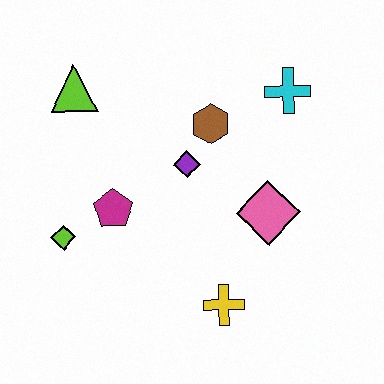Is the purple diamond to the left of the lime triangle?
No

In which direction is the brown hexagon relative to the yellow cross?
The brown hexagon is above the yellow cross.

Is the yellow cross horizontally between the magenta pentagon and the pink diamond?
Yes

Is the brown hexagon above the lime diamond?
Yes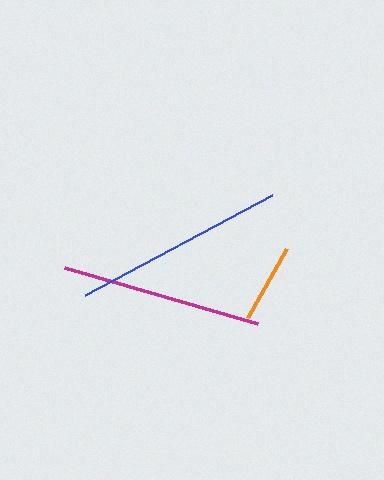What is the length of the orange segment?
The orange segment is approximately 79 pixels long.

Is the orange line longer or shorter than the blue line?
The blue line is longer than the orange line.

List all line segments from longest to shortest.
From longest to shortest: blue, magenta, orange.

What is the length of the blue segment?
The blue segment is approximately 213 pixels long.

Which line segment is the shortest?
The orange line is the shortest at approximately 79 pixels.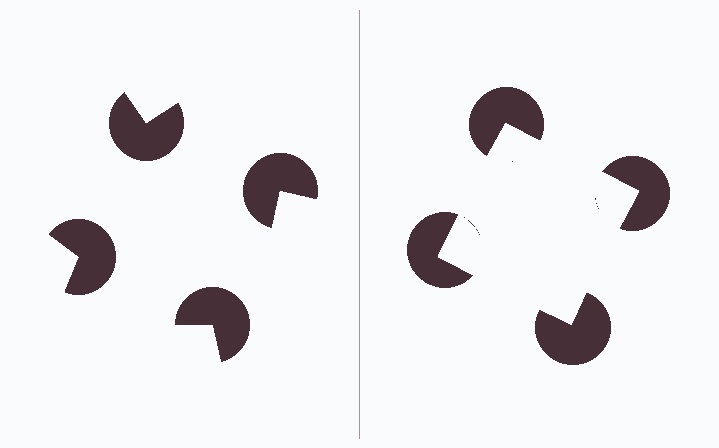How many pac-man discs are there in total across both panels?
8 — 4 on each side.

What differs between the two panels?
The pac-man discs are positioned identically on both sides; only the wedge orientations differ. On the right they align to a square; on the left they are misaligned.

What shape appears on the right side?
An illusory square.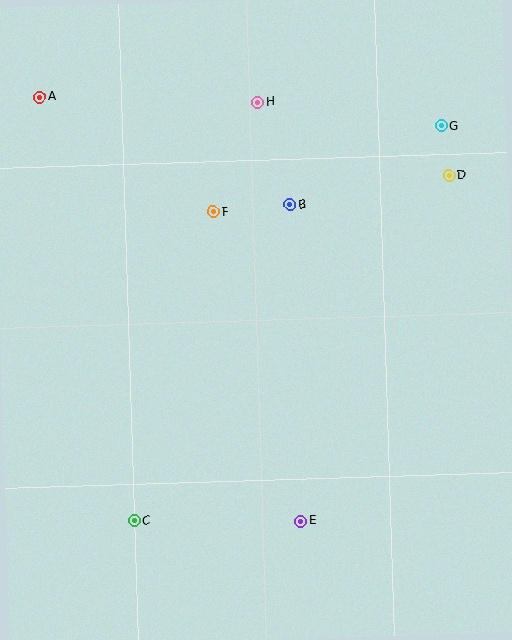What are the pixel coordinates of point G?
Point G is at (441, 126).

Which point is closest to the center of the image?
Point F at (213, 212) is closest to the center.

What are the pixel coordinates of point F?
Point F is at (213, 212).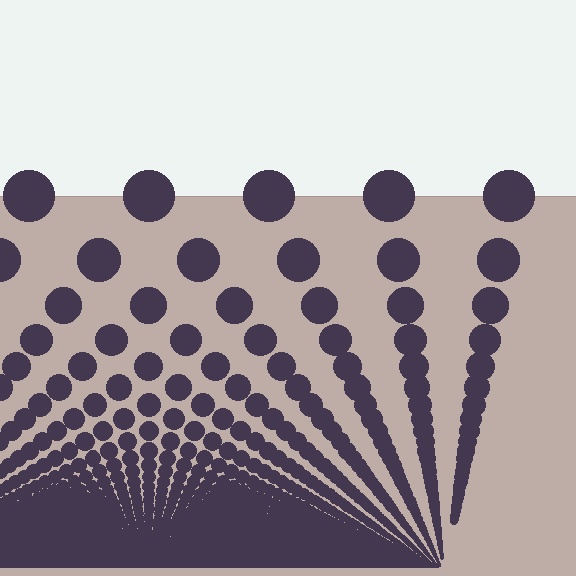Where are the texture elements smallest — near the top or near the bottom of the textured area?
Near the bottom.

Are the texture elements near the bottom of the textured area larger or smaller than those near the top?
Smaller. The gradient is inverted — elements near the bottom are smaller and denser.